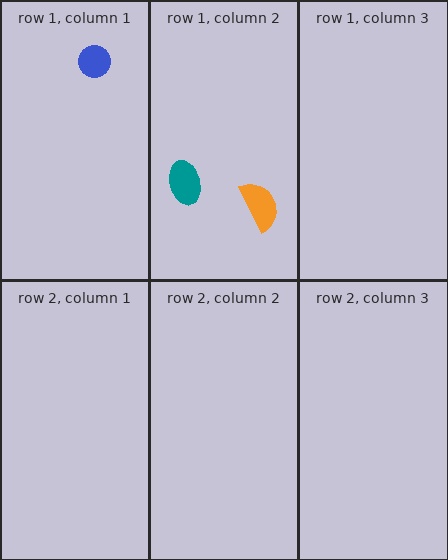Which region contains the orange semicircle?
The row 1, column 2 region.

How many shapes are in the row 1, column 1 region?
1.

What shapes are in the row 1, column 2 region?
The teal ellipse, the orange semicircle.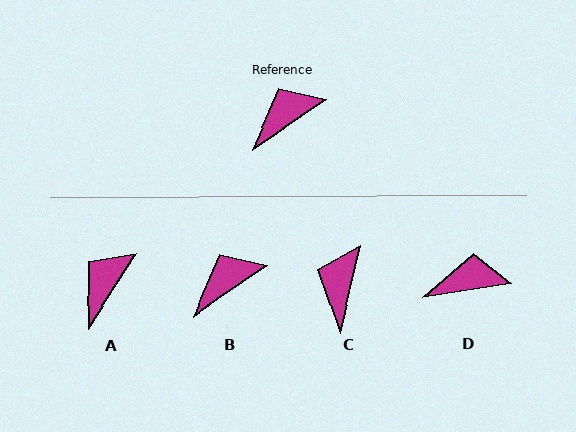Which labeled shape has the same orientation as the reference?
B.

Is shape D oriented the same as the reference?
No, it is off by about 25 degrees.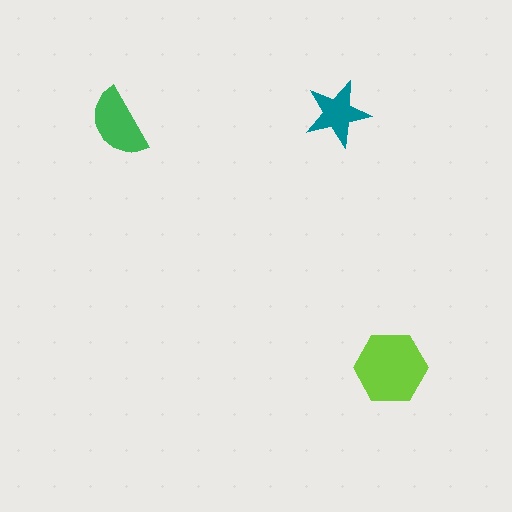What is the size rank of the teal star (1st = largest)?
3rd.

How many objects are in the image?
There are 3 objects in the image.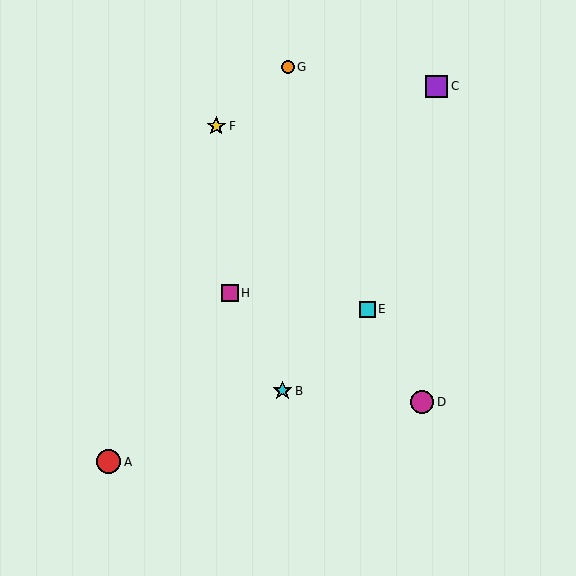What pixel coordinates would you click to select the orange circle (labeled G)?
Click at (288, 67) to select the orange circle G.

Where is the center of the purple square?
The center of the purple square is at (437, 86).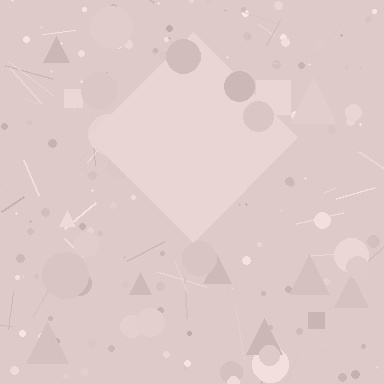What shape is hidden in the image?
A diamond is hidden in the image.